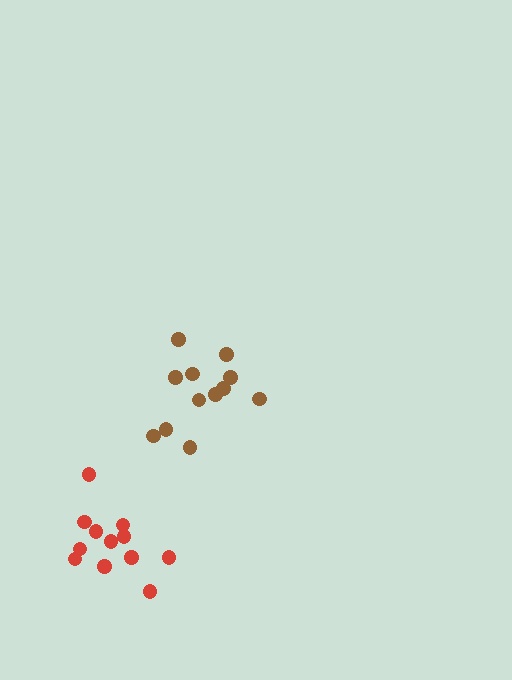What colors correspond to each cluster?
The clusters are colored: brown, red.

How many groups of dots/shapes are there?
There are 2 groups.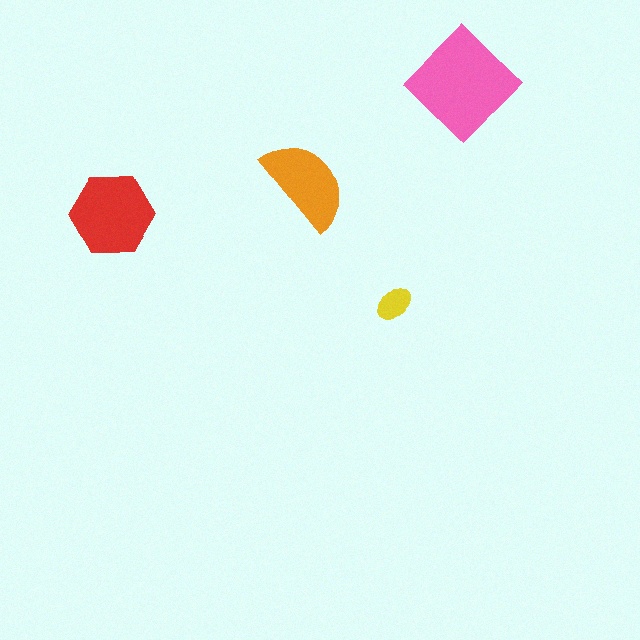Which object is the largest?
The pink diamond.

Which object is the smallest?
The yellow ellipse.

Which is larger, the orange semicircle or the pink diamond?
The pink diamond.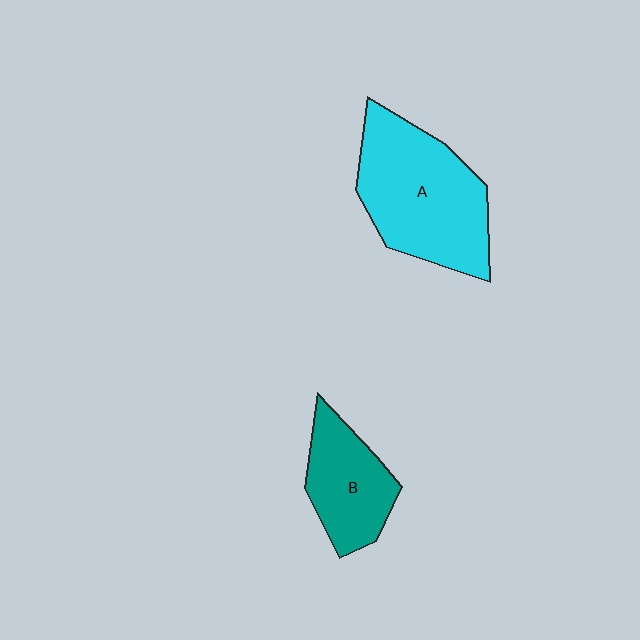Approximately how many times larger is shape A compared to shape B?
Approximately 1.7 times.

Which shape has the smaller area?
Shape B (teal).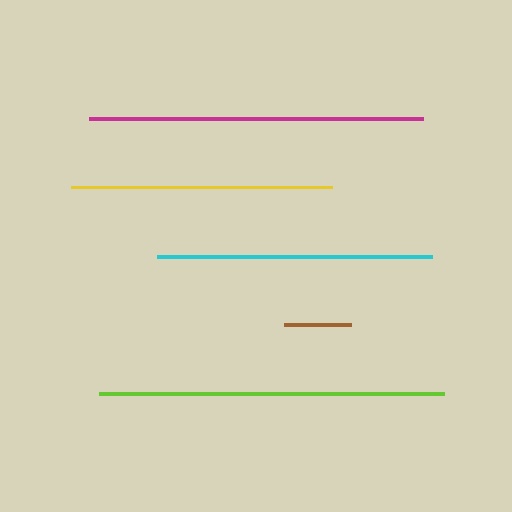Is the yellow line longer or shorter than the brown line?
The yellow line is longer than the brown line.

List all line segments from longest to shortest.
From longest to shortest: lime, magenta, cyan, yellow, brown.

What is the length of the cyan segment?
The cyan segment is approximately 275 pixels long.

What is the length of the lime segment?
The lime segment is approximately 345 pixels long.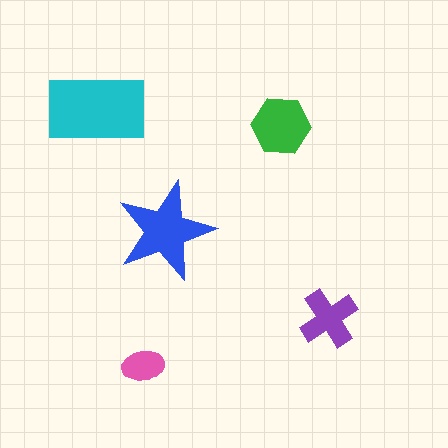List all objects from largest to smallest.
The cyan rectangle, the blue star, the green hexagon, the purple cross, the pink ellipse.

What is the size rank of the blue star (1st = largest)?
2nd.